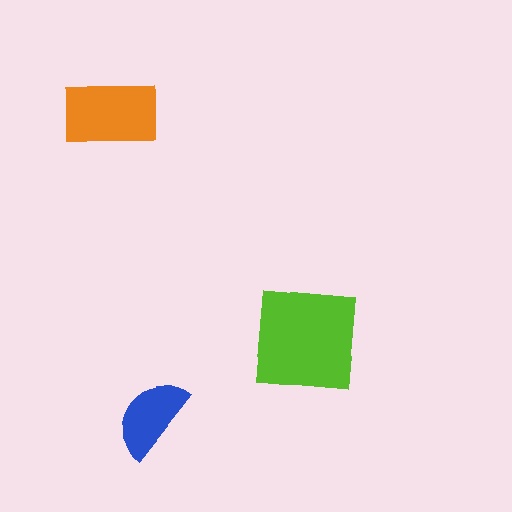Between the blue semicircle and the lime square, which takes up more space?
The lime square.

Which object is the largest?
The lime square.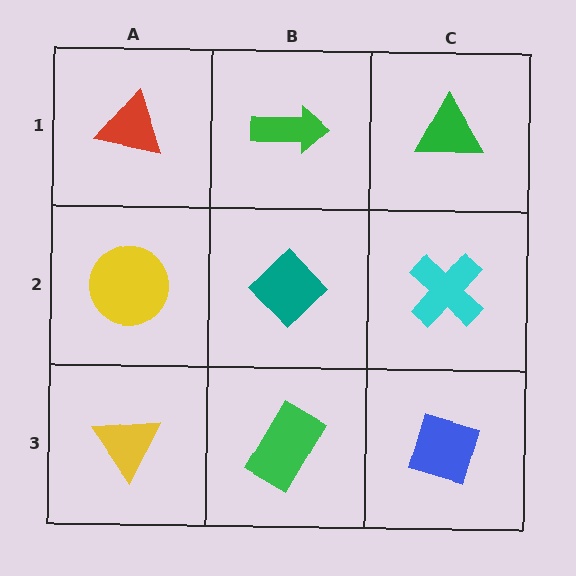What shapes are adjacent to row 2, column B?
A green arrow (row 1, column B), a green rectangle (row 3, column B), a yellow circle (row 2, column A), a cyan cross (row 2, column C).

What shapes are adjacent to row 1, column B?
A teal diamond (row 2, column B), a red triangle (row 1, column A), a green triangle (row 1, column C).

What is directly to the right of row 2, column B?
A cyan cross.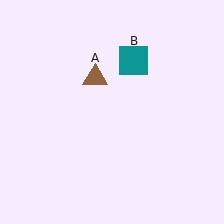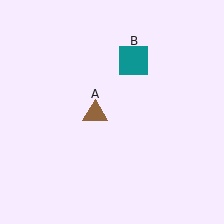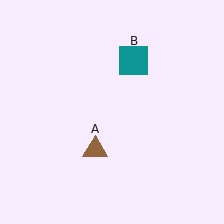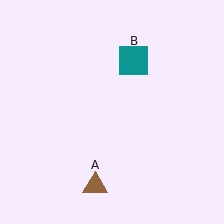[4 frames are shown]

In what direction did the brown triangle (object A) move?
The brown triangle (object A) moved down.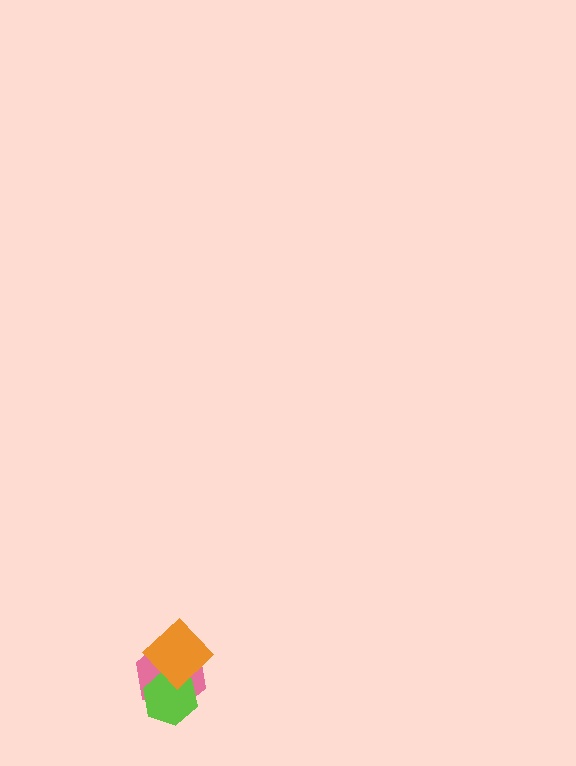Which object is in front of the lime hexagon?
The orange diamond is in front of the lime hexagon.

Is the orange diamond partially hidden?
No, no other shape covers it.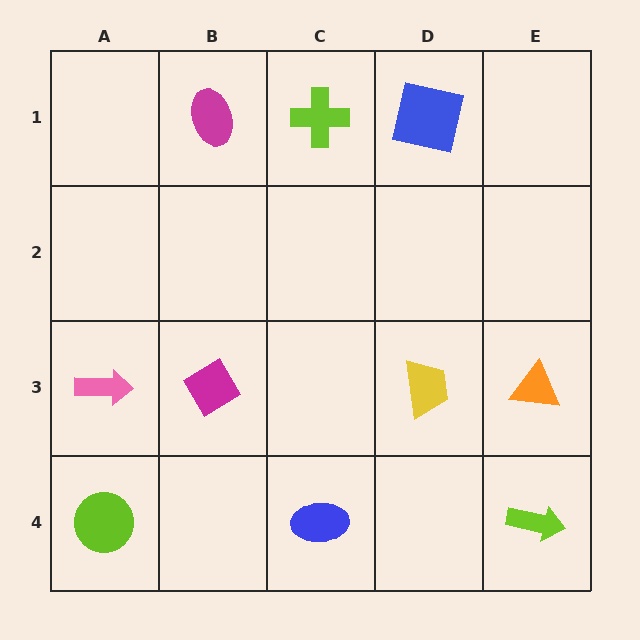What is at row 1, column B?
A magenta ellipse.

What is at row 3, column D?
A yellow trapezoid.